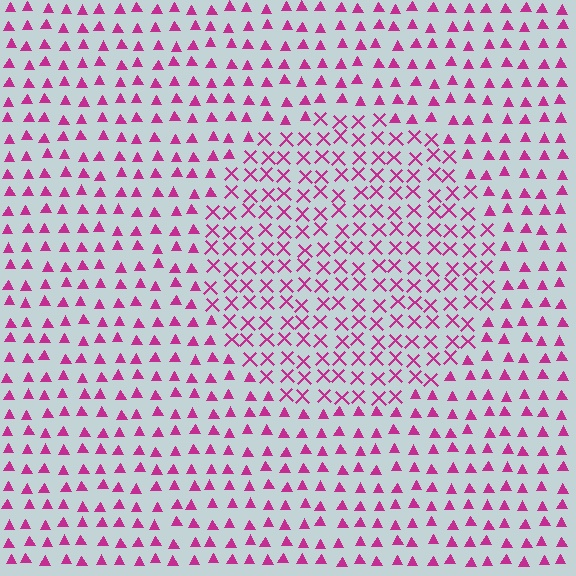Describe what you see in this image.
The image is filled with small magenta elements arranged in a uniform grid. A circle-shaped region contains X marks, while the surrounding area contains triangles. The boundary is defined purely by the change in element shape.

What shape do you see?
I see a circle.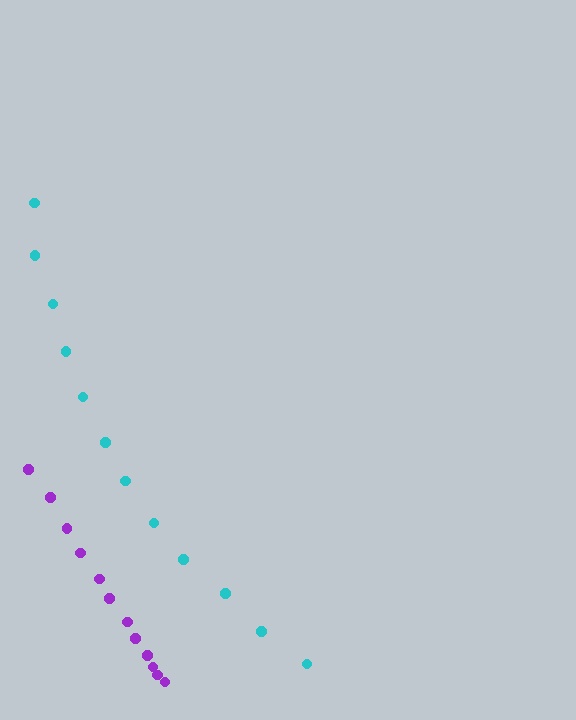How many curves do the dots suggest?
There are 2 distinct paths.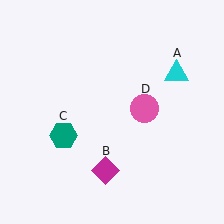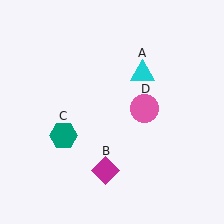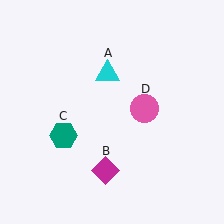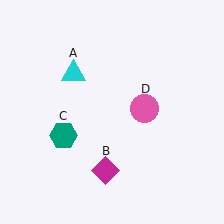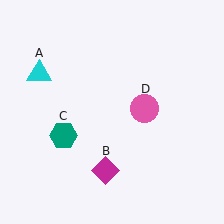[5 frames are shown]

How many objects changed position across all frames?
1 object changed position: cyan triangle (object A).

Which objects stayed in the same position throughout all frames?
Magenta diamond (object B) and teal hexagon (object C) and pink circle (object D) remained stationary.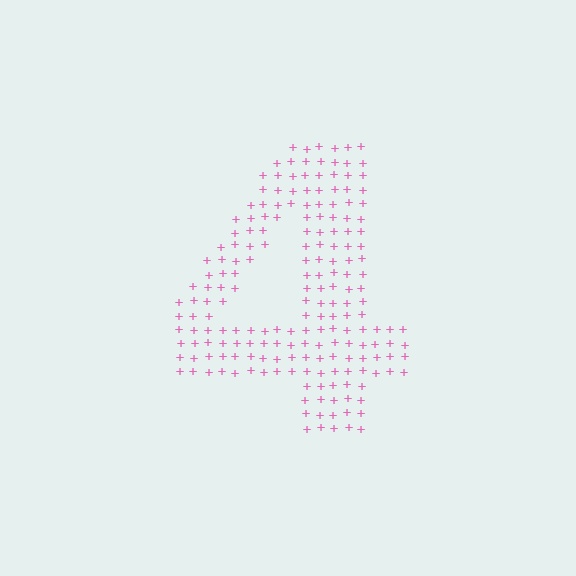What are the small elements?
The small elements are plus signs.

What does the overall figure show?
The overall figure shows the digit 4.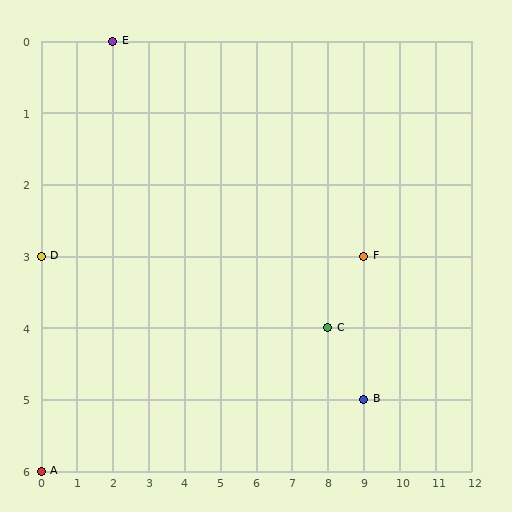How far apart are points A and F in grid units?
Points A and F are 9 columns and 3 rows apart (about 9.5 grid units diagonally).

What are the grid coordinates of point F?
Point F is at grid coordinates (9, 3).